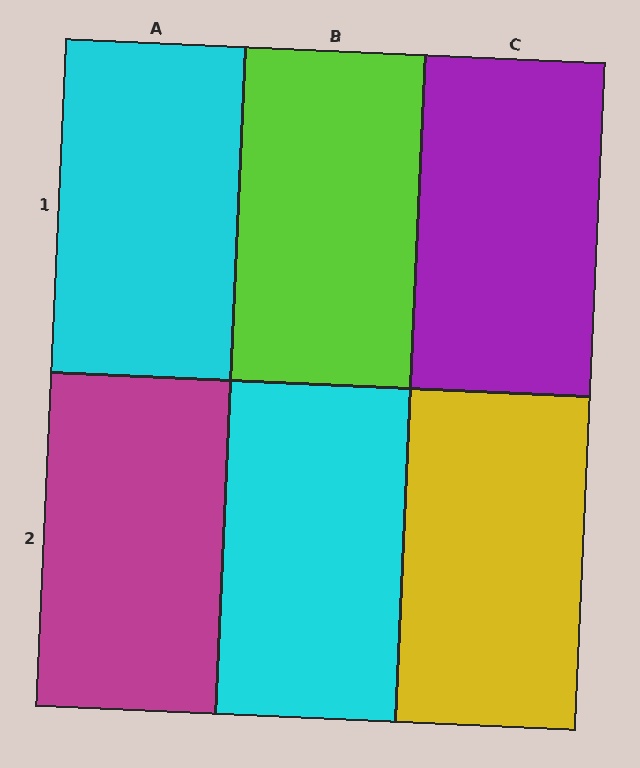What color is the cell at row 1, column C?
Purple.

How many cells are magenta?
1 cell is magenta.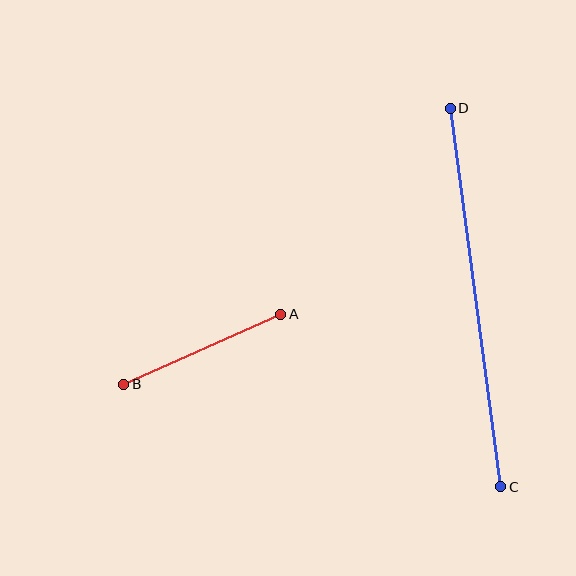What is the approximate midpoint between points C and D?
The midpoint is at approximately (476, 298) pixels.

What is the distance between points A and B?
The distance is approximately 172 pixels.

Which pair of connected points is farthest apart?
Points C and D are farthest apart.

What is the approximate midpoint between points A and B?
The midpoint is at approximately (202, 349) pixels.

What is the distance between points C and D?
The distance is approximately 382 pixels.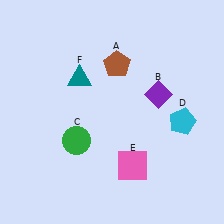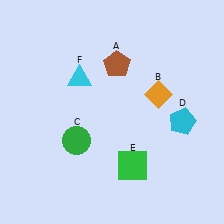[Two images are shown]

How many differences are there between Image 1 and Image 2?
There are 3 differences between the two images.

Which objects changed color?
B changed from purple to orange. E changed from pink to green. F changed from teal to cyan.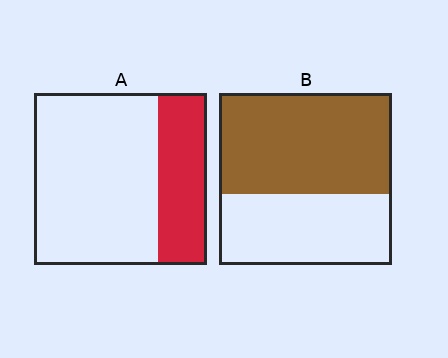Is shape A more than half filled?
No.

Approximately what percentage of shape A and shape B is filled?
A is approximately 30% and B is approximately 60%.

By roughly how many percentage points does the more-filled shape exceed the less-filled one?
By roughly 30 percentage points (B over A).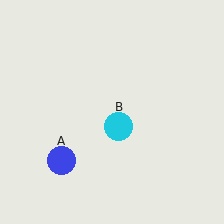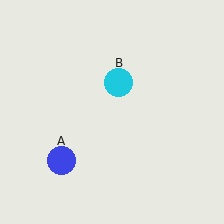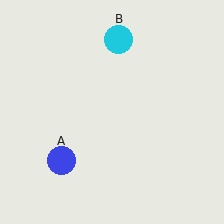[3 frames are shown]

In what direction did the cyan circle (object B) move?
The cyan circle (object B) moved up.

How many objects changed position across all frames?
1 object changed position: cyan circle (object B).